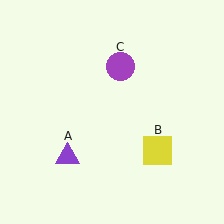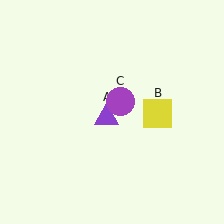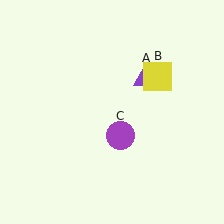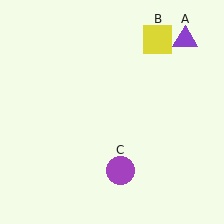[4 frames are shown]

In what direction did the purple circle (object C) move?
The purple circle (object C) moved down.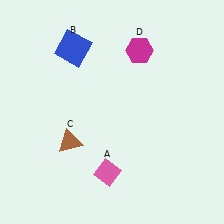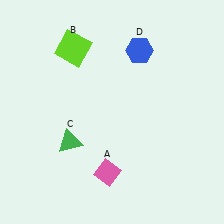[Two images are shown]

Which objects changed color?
B changed from blue to lime. C changed from brown to green. D changed from magenta to blue.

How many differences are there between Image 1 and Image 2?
There are 3 differences between the two images.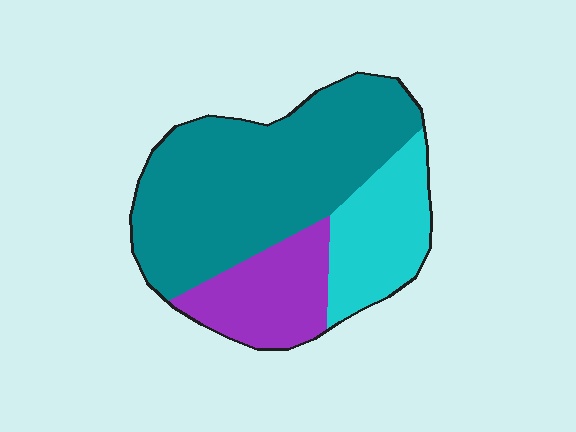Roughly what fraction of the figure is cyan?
Cyan covers 21% of the figure.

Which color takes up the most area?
Teal, at roughly 60%.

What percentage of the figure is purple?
Purple takes up between a sixth and a third of the figure.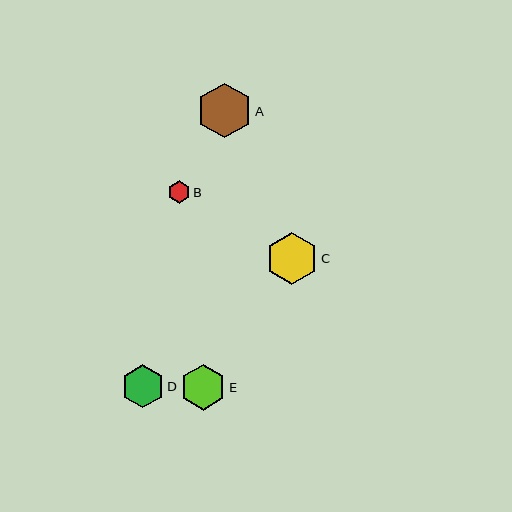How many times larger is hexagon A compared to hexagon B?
Hexagon A is approximately 2.5 times the size of hexagon B.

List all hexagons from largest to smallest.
From largest to smallest: A, C, E, D, B.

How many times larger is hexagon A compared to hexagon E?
Hexagon A is approximately 1.2 times the size of hexagon E.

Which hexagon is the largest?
Hexagon A is the largest with a size of approximately 55 pixels.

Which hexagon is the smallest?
Hexagon B is the smallest with a size of approximately 22 pixels.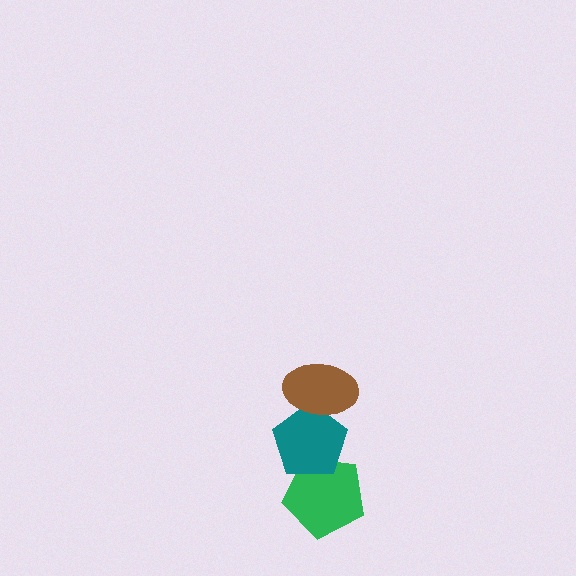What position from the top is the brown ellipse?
The brown ellipse is 1st from the top.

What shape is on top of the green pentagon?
The teal pentagon is on top of the green pentagon.